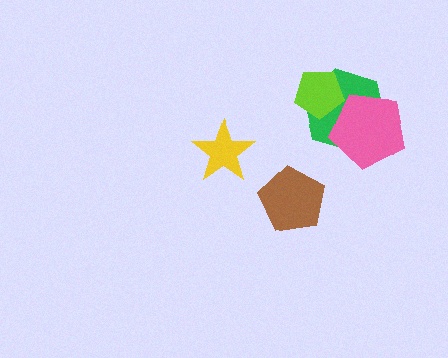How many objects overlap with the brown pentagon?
0 objects overlap with the brown pentagon.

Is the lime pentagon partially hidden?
No, no other shape covers it.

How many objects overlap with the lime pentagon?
1 object overlaps with the lime pentagon.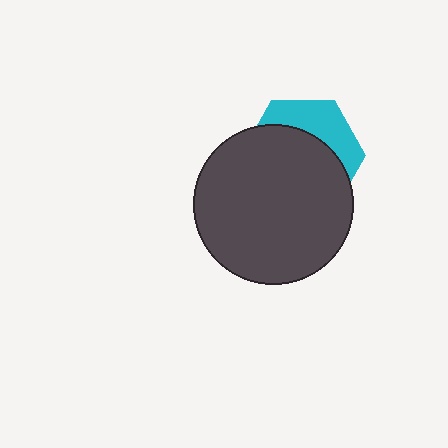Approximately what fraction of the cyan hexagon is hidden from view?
Roughly 67% of the cyan hexagon is hidden behind the dark gray circle.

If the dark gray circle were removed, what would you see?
You would see the complete cyan hexagon.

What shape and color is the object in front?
The object in front is a dark gray circle.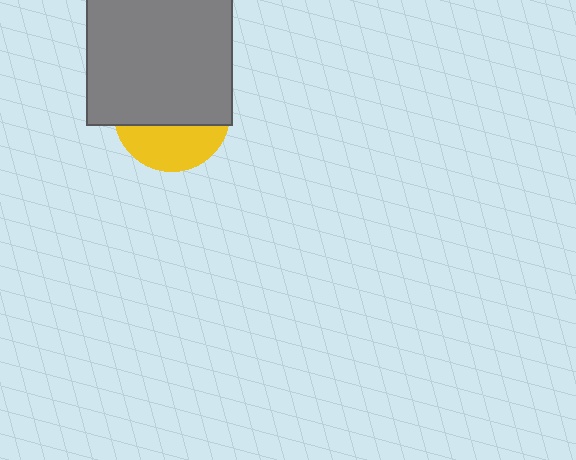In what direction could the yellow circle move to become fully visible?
The yellow circle could move down. That would shift it out from behind the gray square entirely.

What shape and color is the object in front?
The object in front is a gray square.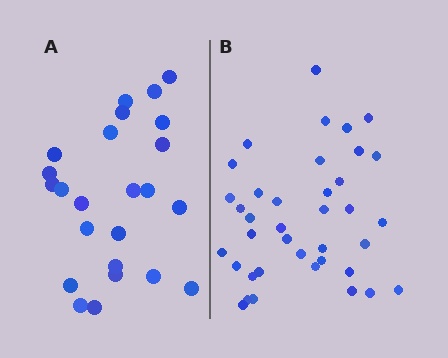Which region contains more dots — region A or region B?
Region B (the right region) has more dots.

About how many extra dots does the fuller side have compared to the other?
Region B has approximately 15 more dots than region A.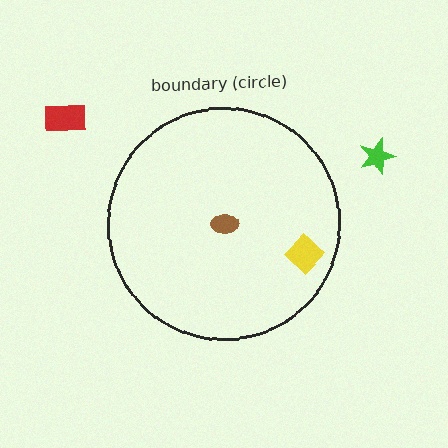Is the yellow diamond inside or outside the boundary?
Inside.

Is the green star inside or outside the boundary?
Outside.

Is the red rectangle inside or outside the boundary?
Outside.